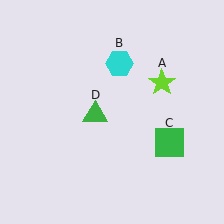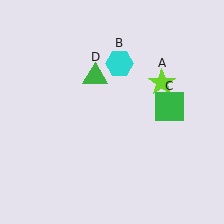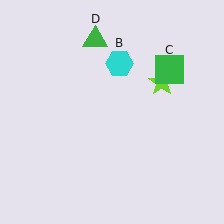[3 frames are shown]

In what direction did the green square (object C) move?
The green square (object C) moved up.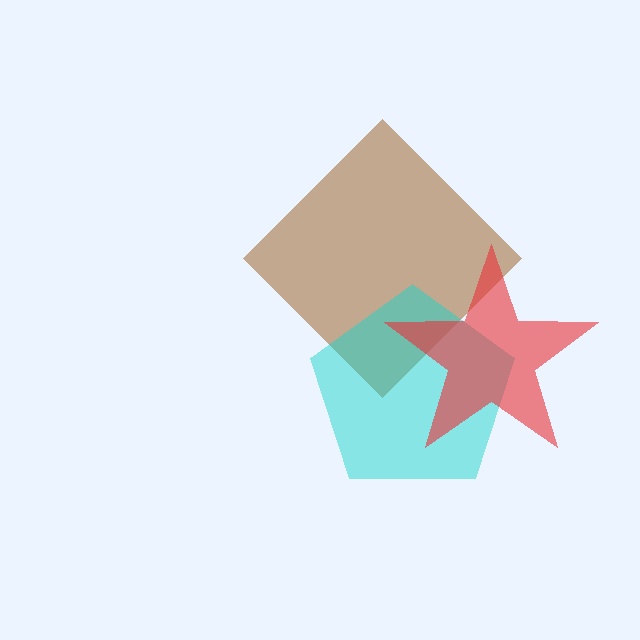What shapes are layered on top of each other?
The layered shapes are: a brown diamond, a cyan pentagon, a red star.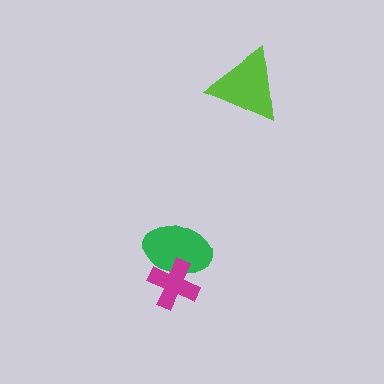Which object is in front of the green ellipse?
The magenta cross is in front of the green ellipse.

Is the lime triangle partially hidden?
No, no other shape covers it.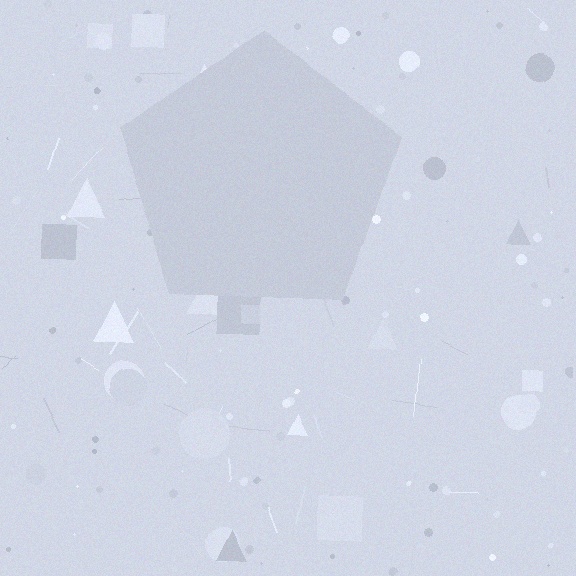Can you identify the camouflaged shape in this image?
The camouflaged shape is a pentagon.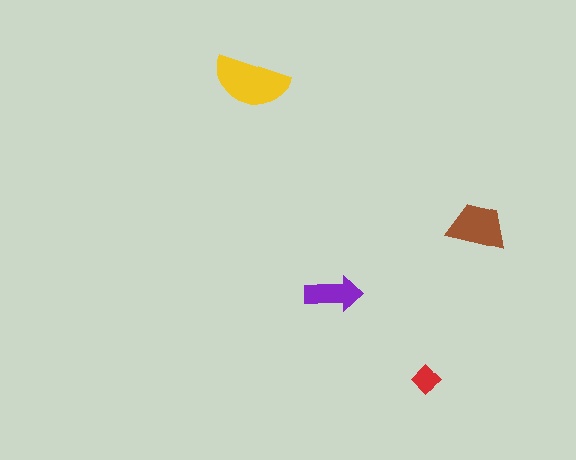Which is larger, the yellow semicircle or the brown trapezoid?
The yellow semicircle.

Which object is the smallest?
The red diamond.